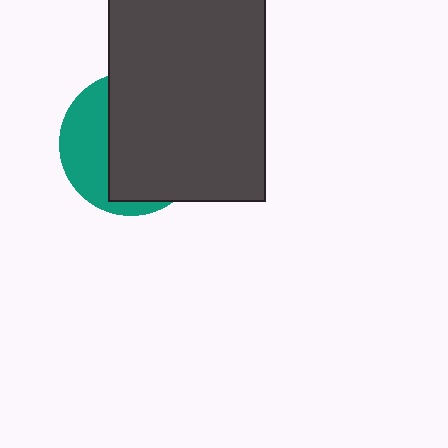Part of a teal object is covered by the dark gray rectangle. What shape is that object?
It is a circle.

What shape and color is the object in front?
The object in front is a dark gray rectangle.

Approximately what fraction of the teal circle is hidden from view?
Roughly 66% of the teal circle is hidden behind the dark gray rectangle.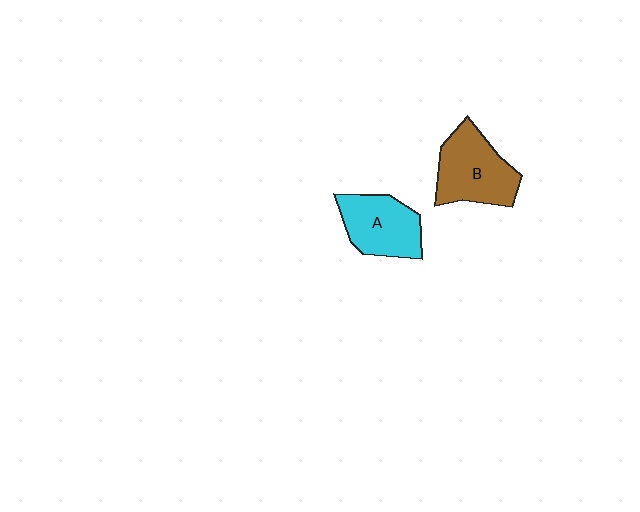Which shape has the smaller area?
Shape A (cyan).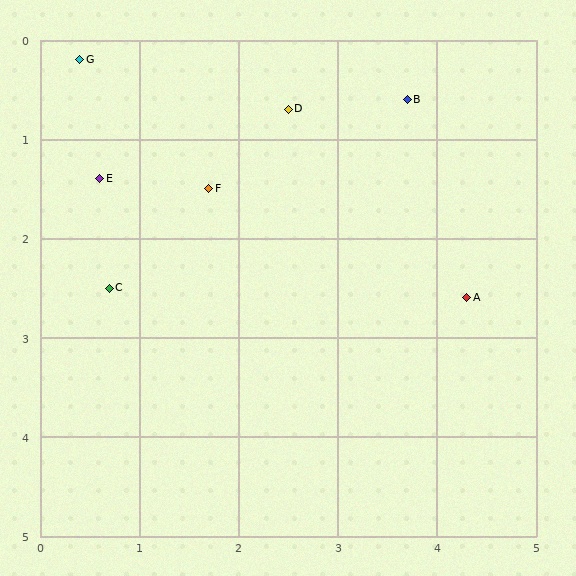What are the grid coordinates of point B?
Point B is at approximately (3.7, 0.6).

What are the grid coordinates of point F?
Point F is at approximately (1.7, 1.5).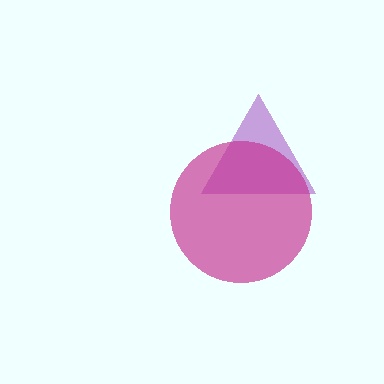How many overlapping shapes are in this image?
There are 2 overlapping shapes in the image.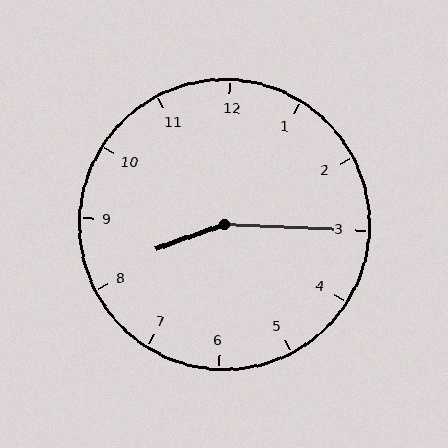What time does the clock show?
8:15.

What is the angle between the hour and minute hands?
Approximately 158 degrees.